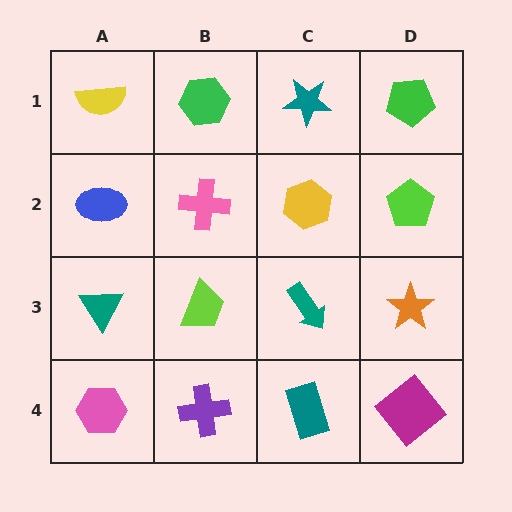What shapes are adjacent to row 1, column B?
A pink cross (row 2, column B), a yellow semicircle (row 1, column A), a teal star (row 1, column C).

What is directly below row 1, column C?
A yellow hexagon.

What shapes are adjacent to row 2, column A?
A yellow semicircle (row 1, column A), a teal triangle (row 3, column A), a pink cross (row 2, column B).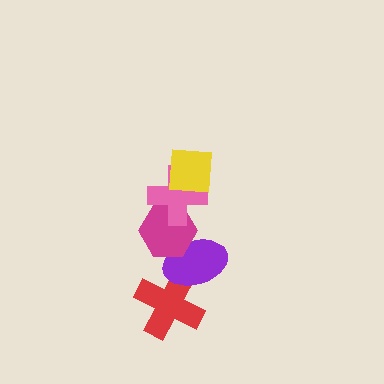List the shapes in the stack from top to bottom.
From top to bottom: the yellow square, the pink cross, the magenta hexagon, the purple ellipse, the red cross.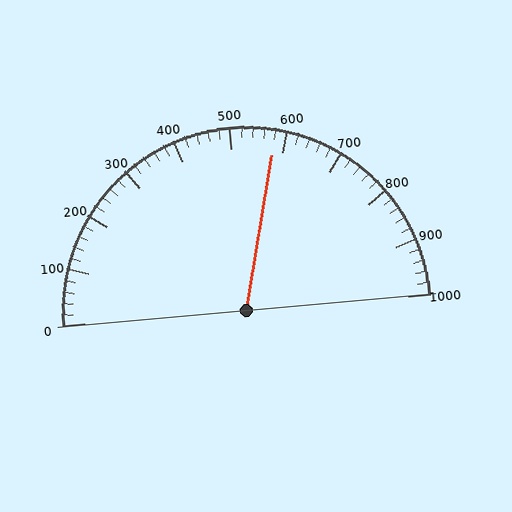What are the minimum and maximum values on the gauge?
The gauge ranges from 0 to 1000.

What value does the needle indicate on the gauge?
The needle indicates approximately 580.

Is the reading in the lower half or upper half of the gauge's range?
The reading is in the upper half of the range (0 to 1000).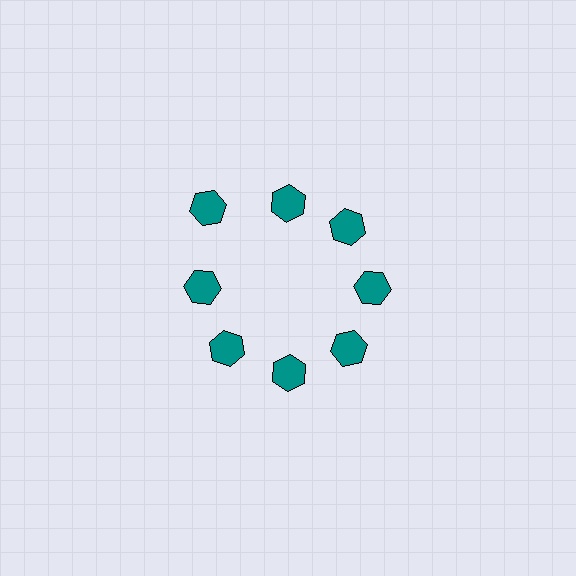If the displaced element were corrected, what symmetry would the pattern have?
It would have 8-fold rotational symmetry — the pattern would map onto itself every 45 degrees.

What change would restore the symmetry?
The symmetry would be restored by moving it inward, back onto the ring so that all 8 hexagons sit at equal angles and equal distance from the center.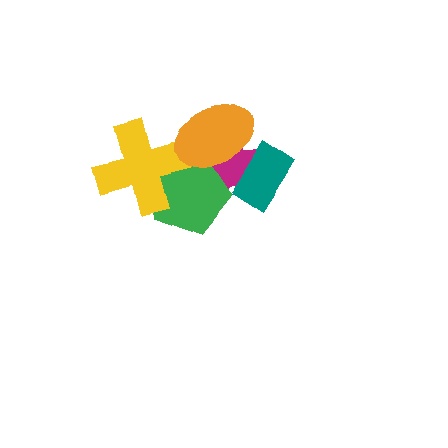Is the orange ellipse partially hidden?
No, no other shape covers it.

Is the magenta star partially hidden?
Yes, it is partially covered by another shape.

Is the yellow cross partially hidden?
Yes, it is partially covered by another shape.